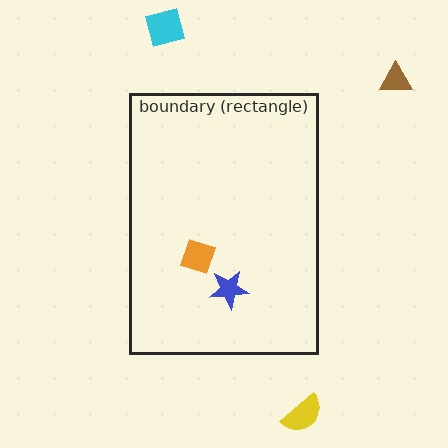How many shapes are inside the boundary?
2 inside, 3 outside.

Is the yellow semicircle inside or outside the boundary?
Outside.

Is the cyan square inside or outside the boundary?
Outside.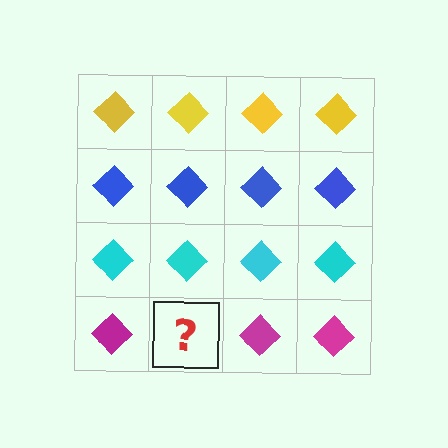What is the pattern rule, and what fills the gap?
The rule is that each row has a consistent color. The gap should be filled with a magenta diamond.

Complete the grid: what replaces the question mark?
The question mark should be replaced with a magenta diamond.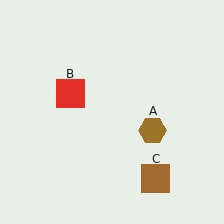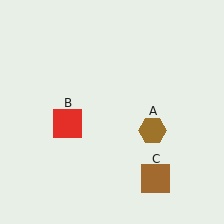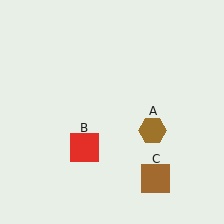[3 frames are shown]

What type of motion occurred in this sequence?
The red square (object B) rotated counterclockwise around the center of the scene.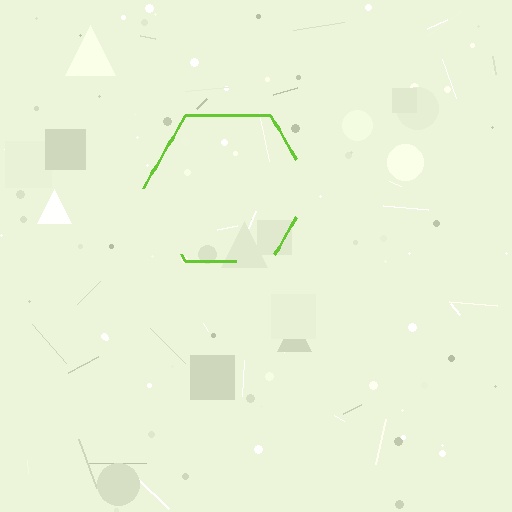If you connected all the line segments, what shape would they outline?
They would outline a hexagon.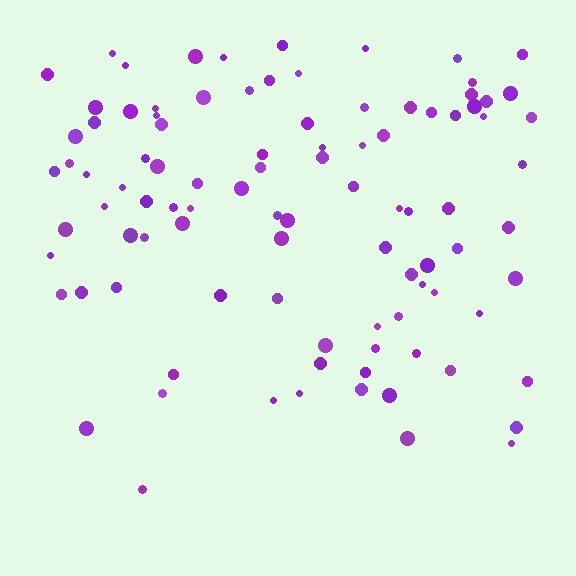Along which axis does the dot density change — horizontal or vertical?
Vertical.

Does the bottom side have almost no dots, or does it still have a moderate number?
Still a moderate number, just noticeably fewer than the top.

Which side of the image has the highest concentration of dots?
The top.